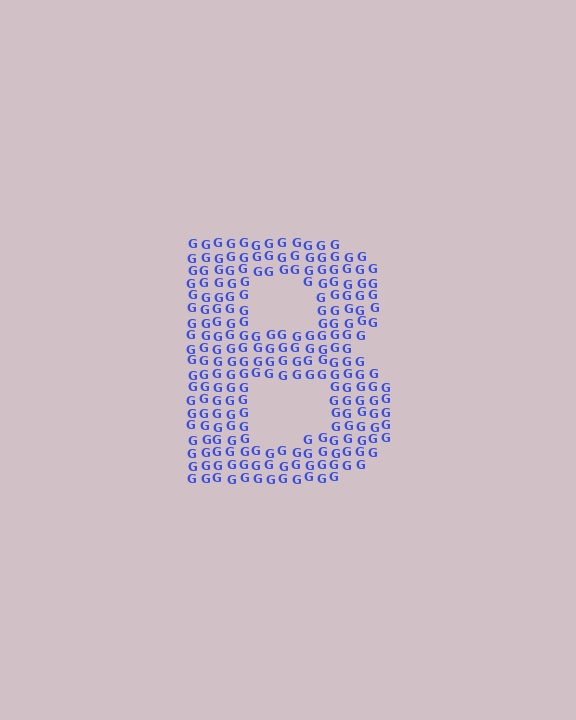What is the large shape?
The large shape is the letter B.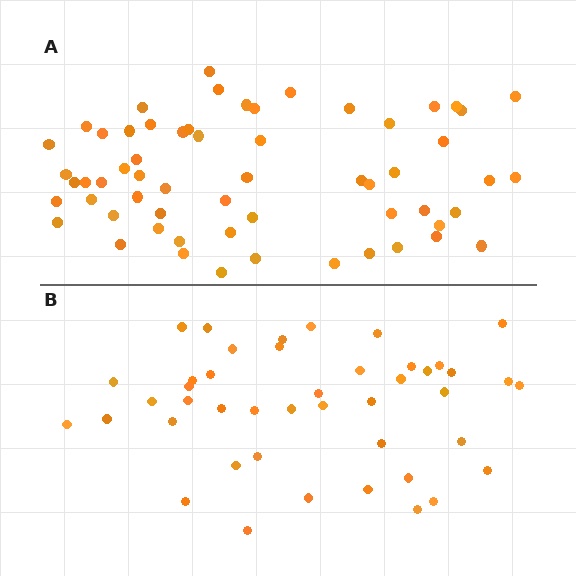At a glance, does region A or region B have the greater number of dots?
Region A (the top region) has more dots.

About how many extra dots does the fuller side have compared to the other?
Region A has approximately 15 more dots than region B.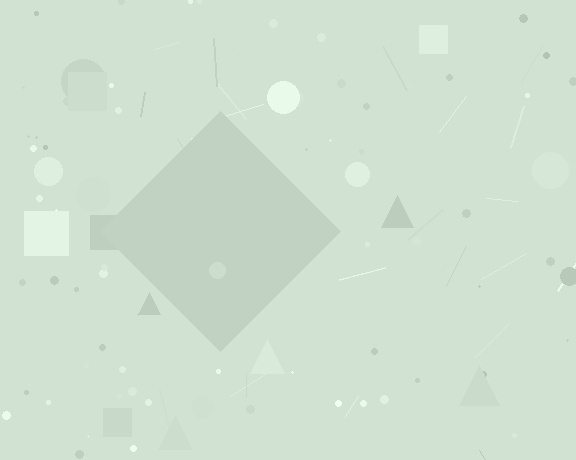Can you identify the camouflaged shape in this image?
The camouflaged shape is a diamond.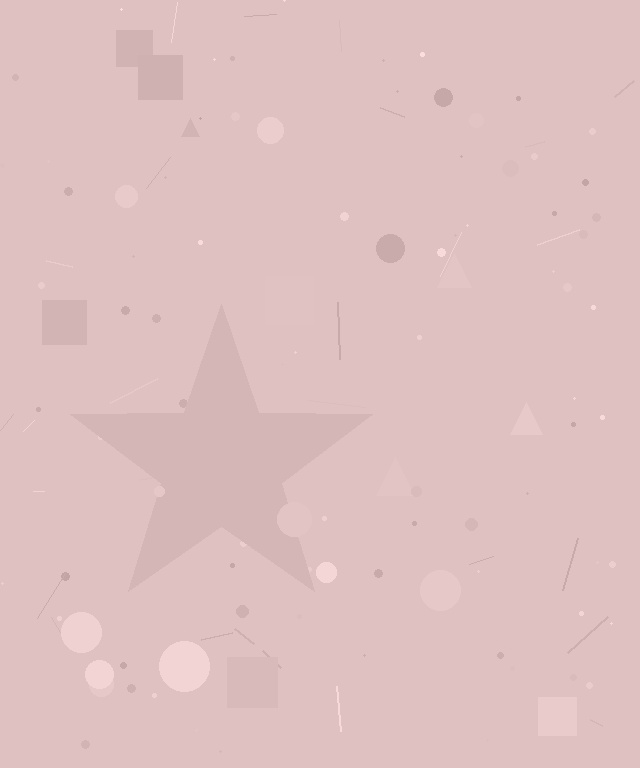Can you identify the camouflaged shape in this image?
The camouflaged shape is a star.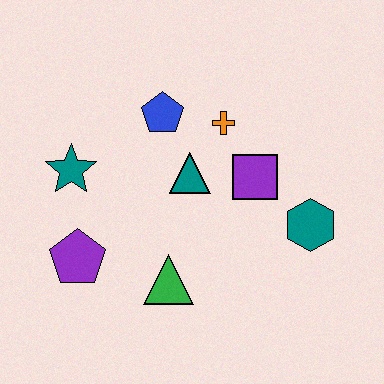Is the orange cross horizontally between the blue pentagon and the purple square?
Yes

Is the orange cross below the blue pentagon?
Yes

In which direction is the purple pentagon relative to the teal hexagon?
The purple pentagon is to the left of the teal hexagon.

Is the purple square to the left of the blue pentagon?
No